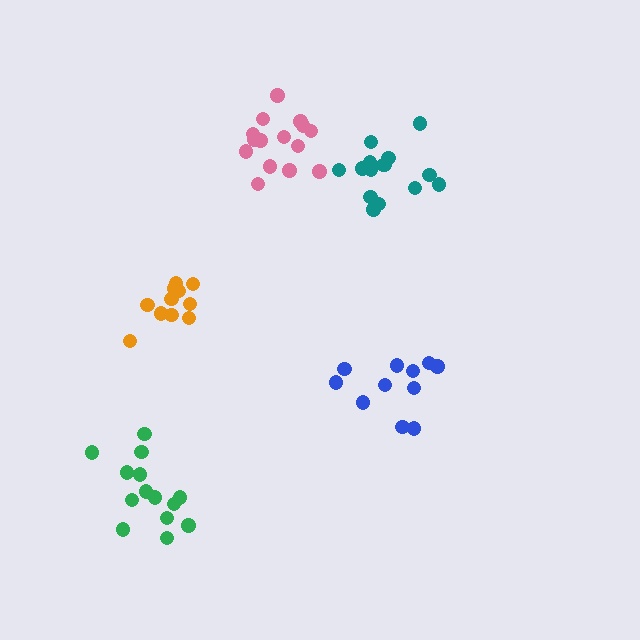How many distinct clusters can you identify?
There are 5 distinct clusters.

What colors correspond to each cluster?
The clusters are colored: blue, orange, teal, pink, green.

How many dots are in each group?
Group 1: 11 dots, Group 2: 11 dots, Group 3: 15 dots, Group 4: 15 dots, Group 5: 14 dots (66 total).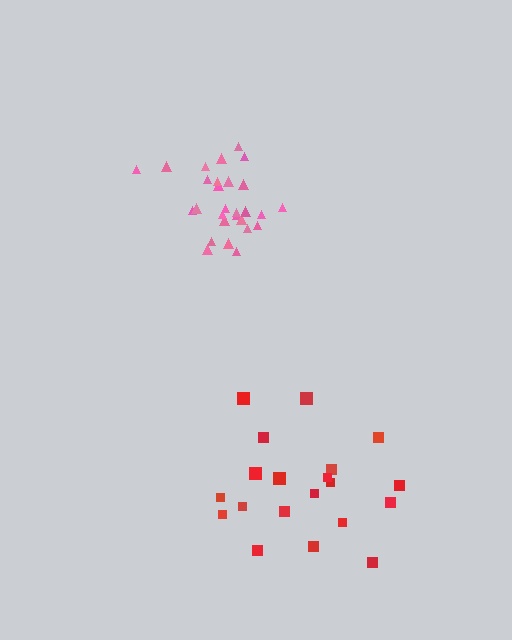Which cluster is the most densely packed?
Pink.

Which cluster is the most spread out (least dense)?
Red.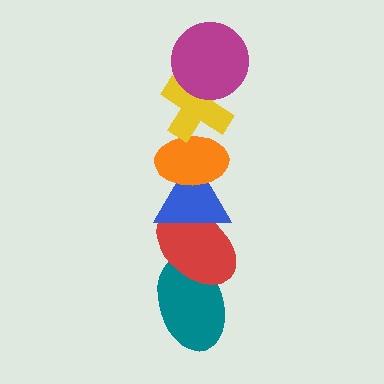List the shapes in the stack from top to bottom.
From top to bottom: the magenta circle, the yellow cross, the orange ellipse, the blue triangle, the red ellipse, the teal ellipse.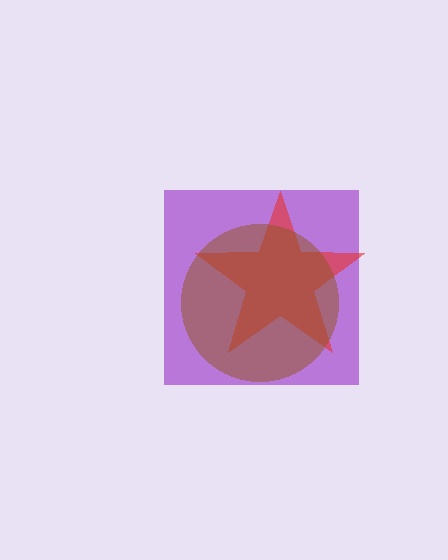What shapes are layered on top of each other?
The layered shapes are: a purple square, a red star, a brown circle.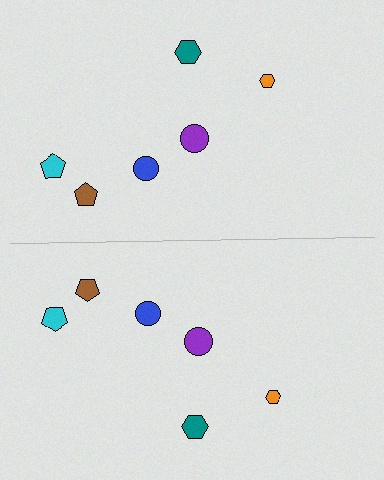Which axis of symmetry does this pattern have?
The pattern has a horizontal axis of symmetry running through the center of the image.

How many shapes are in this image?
There are 12 shapes in this image.